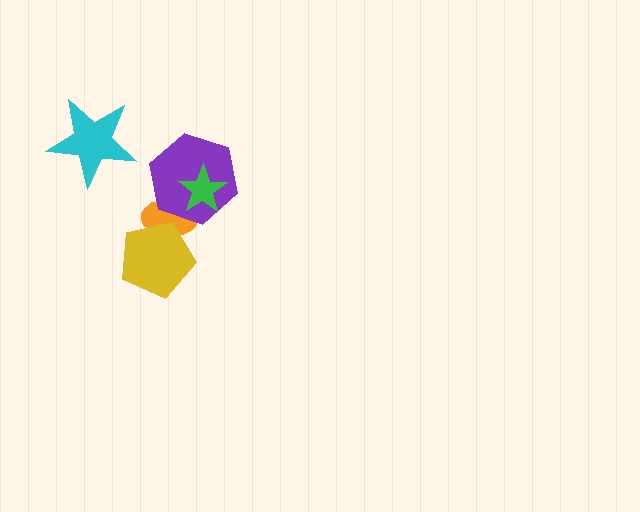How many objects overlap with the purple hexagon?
2 objects overlap with the purple hexagon.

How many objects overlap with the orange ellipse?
3 objects overlap with the orange ellipse.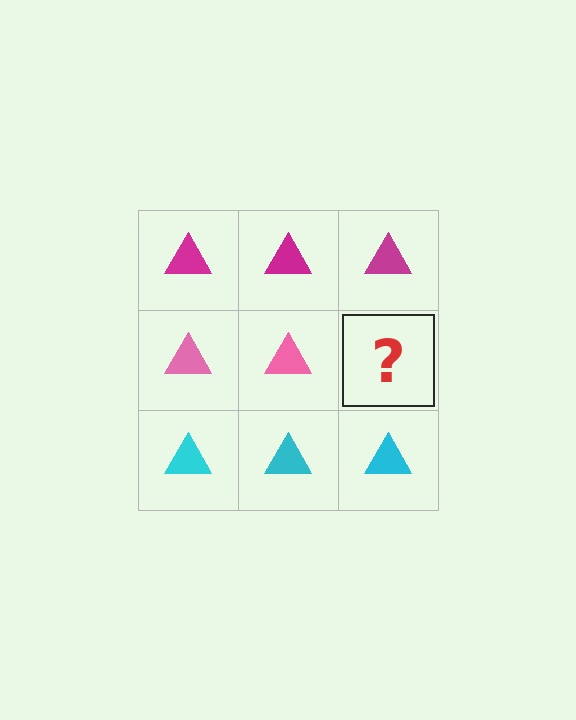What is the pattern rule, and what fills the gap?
The rule is that each row has a consistent color. The gap should be filled with a pink triangle.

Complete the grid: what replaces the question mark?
The question mark should be replaced with a pink triangle.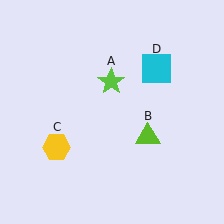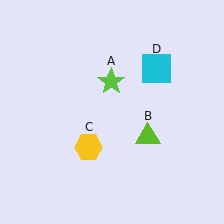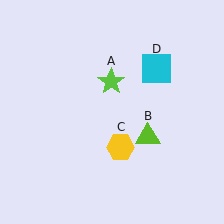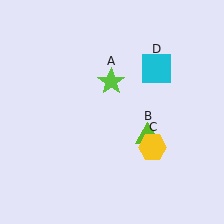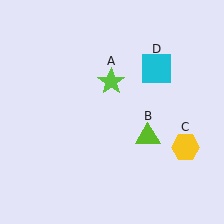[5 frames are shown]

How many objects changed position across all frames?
1 object changed position: yellow hexagon (object C).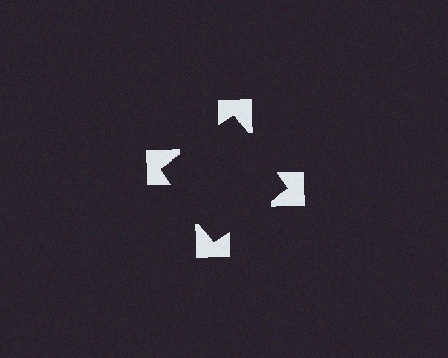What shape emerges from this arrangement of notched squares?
An illusory square — its edges are inferred from the aligned wedge cuts in the notched squares, not physically drawn.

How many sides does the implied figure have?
4 sides.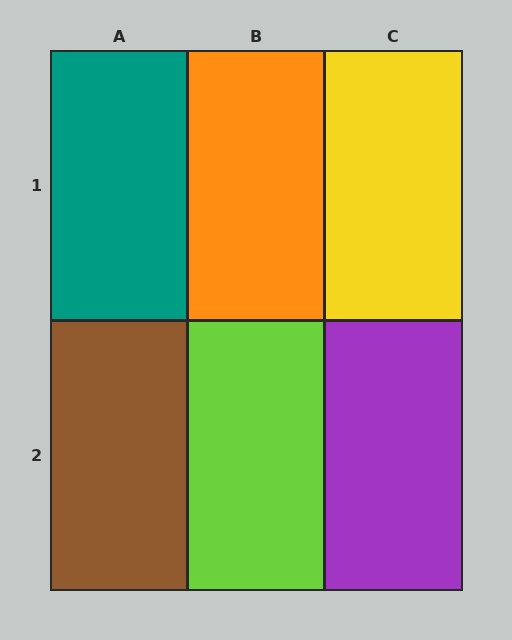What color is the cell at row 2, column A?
Brown.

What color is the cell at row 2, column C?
Purple.